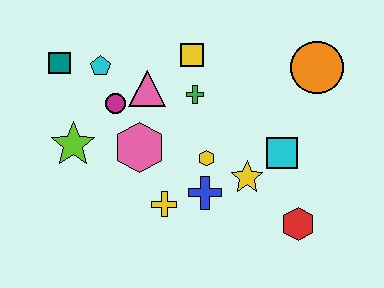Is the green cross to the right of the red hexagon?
No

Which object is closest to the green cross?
The yellow square is closest to the green cross.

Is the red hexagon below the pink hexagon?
Yes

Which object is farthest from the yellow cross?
The orange circle is farthest from the yellow cross.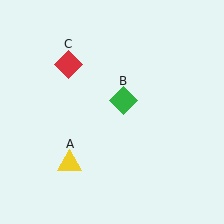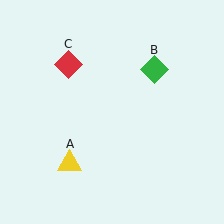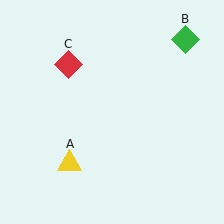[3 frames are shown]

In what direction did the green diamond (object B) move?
The green diamond (object B) moved up and to the right.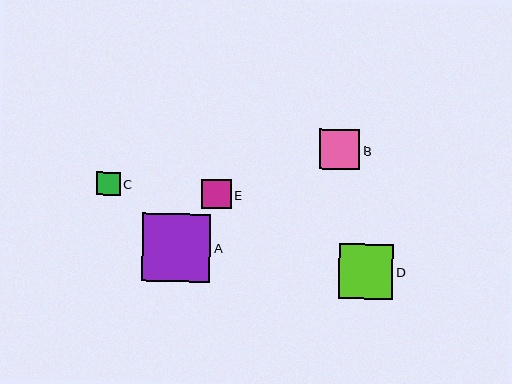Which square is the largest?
Square A is the largest with a size of approximately 68 pixels.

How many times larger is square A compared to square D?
Square A is approximately 1.3 times the size of square D.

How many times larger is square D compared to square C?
Square D is approximately 2.3 times the size of square C.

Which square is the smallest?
Square C is the smallest with a size of approximately 24 pixels.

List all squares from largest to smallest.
From largest to smallest: A, D, B, E, C.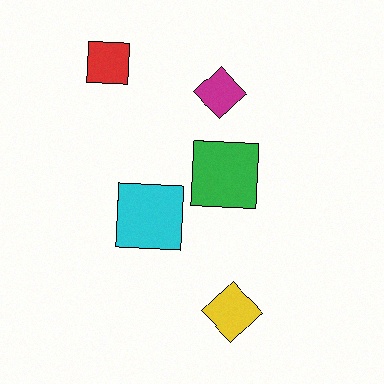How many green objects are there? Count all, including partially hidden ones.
There is 1 green object.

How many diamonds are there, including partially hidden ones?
There are 2 diamonds.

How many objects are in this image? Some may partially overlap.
There are 5 objects.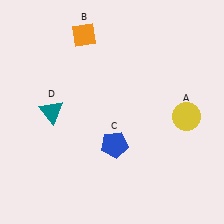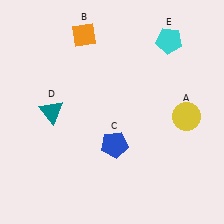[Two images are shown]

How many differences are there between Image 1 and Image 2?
There is 1 difference between the two images.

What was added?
A cyan pentagon (E) was added in Image 2.